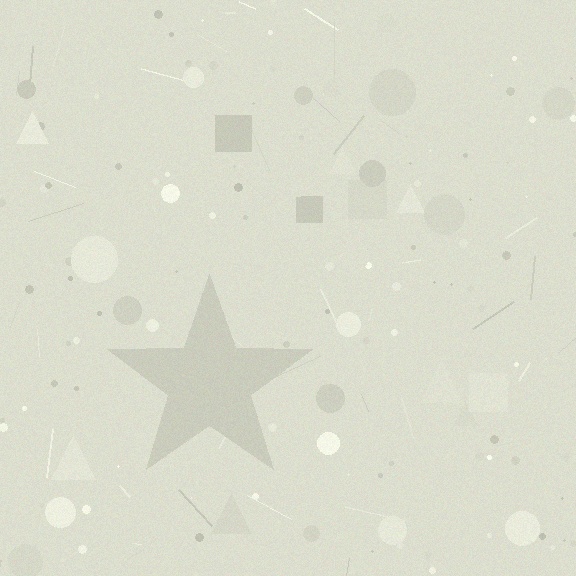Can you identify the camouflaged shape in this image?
The camouflaged shape is a star.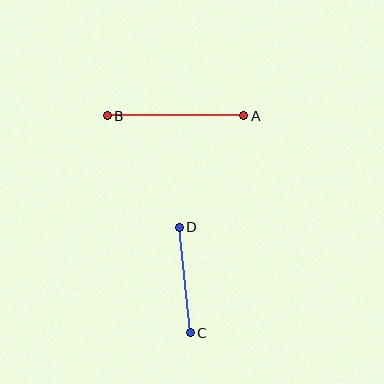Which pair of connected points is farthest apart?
Points A and B are farthest apart.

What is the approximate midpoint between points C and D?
The midpoint is at approximately (185, 280) pixels.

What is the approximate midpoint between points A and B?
The midpoint is at approximately (175, 116) pixels.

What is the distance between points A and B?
The distance is approximately 137 pixels.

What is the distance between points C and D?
The distance is approximately 106 pixels.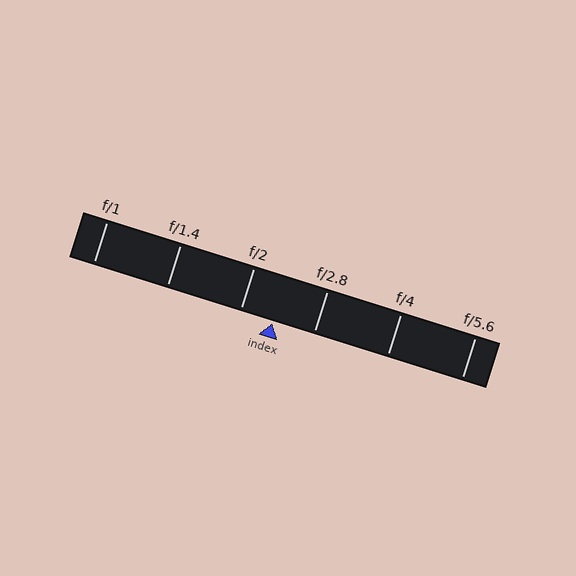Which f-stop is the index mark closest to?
The index mark is closest to f/2.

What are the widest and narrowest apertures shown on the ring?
The widest aperture shown is f/1 and the narrowest is f/5.6.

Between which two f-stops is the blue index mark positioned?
The index mark is between f/2 and f/2.8.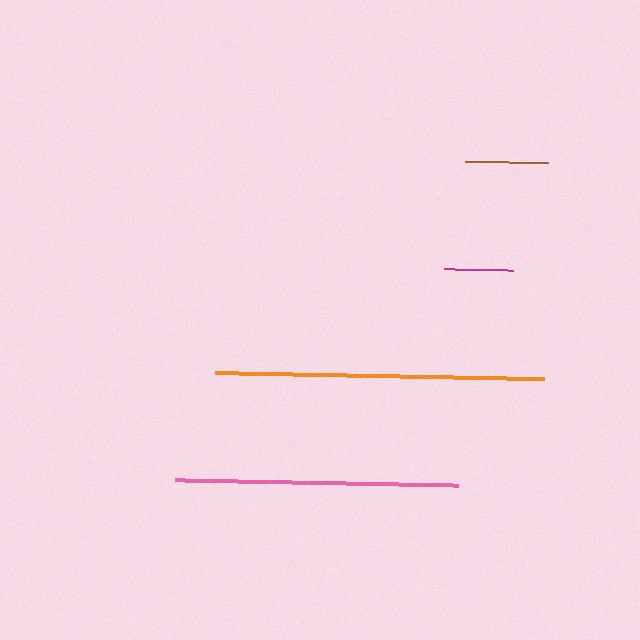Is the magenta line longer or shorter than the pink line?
The pink line is longer than the magenta line.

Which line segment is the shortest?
The magenta line is the shortest at approximately 69 pixels.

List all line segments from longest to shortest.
From longest to shortest: orange, pink, brown, magenta.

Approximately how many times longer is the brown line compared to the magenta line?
The brown line is approximately 1.2 times the length of the magenta line.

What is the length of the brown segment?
The brown segment is approximately 83 pixels long.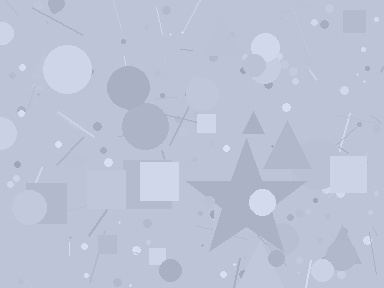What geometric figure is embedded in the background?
A star is embedded in the background.